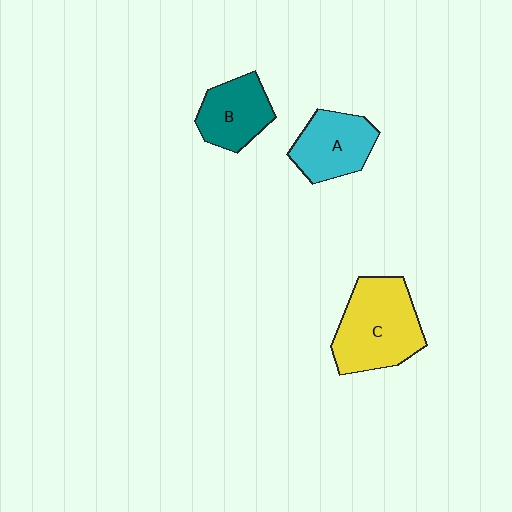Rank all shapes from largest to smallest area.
From largest to smallest: C (yellow), A (cyan), B (teal).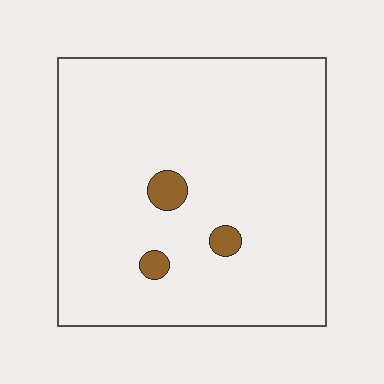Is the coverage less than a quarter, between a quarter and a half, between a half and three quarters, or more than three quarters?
Less than a quarter.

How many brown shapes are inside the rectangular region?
3.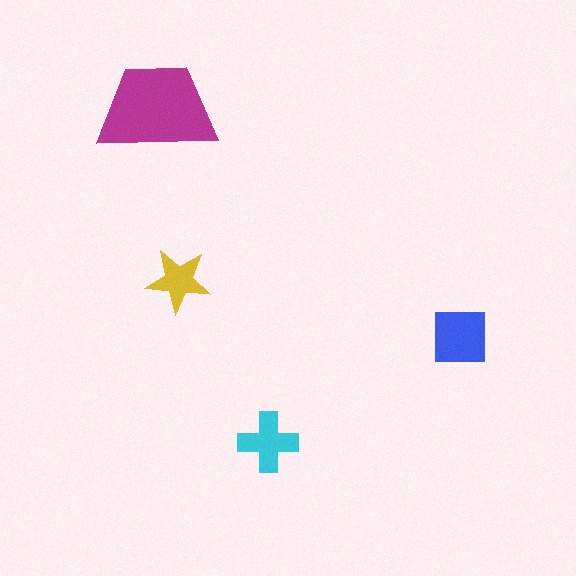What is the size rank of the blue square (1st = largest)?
2nd.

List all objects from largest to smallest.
The magenta trapezoid, the blue square, the cyan cross, the yellow star.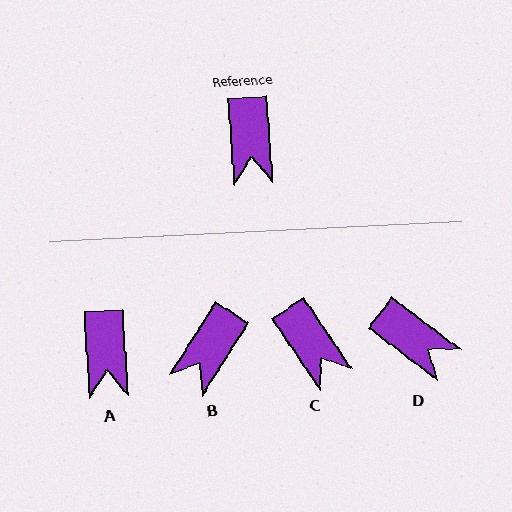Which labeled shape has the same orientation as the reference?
A.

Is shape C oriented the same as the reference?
No, it is off by about 30 degrees.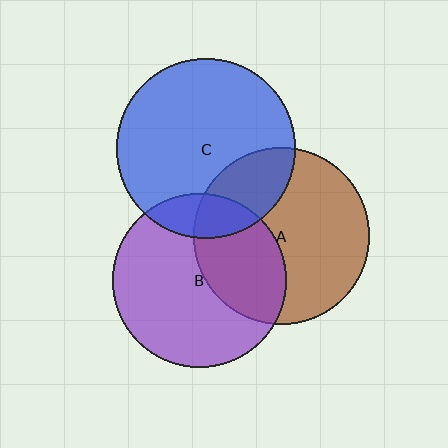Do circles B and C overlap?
Yes.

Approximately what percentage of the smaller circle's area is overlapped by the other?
Approximately 15%.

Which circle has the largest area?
Circle C (blue).